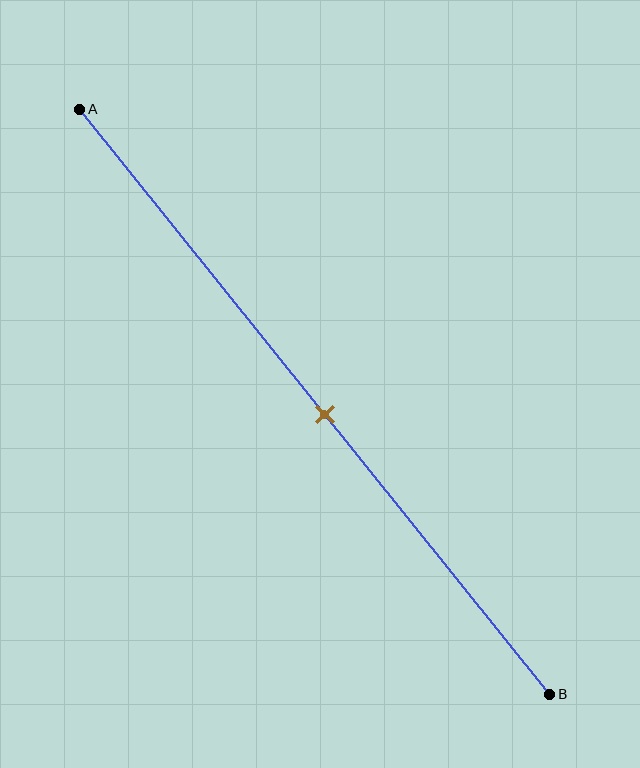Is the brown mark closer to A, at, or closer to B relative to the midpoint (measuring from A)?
The brown mark is approximately at the midpoint of segment AB.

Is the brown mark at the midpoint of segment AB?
Yes, the mark is approximately at the midpoint.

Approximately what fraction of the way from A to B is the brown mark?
The brown mark is approximately 50% of the way from A to B.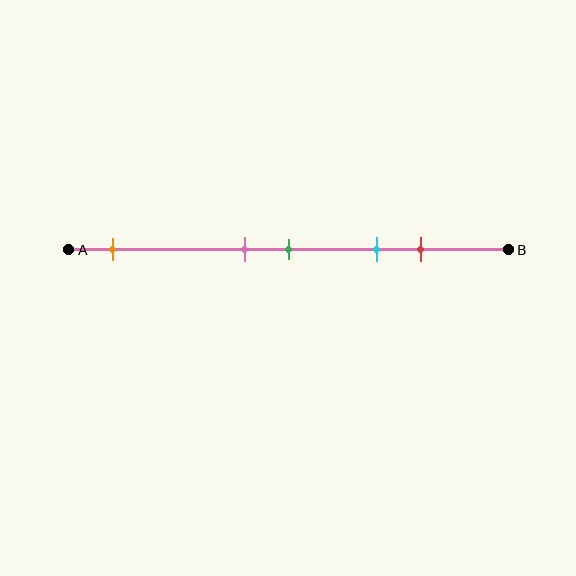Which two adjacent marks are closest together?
The pink and green marks are the closest adjacent pair.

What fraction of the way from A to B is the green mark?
The green mark is approximately 50% (0.5) of the way from A to B.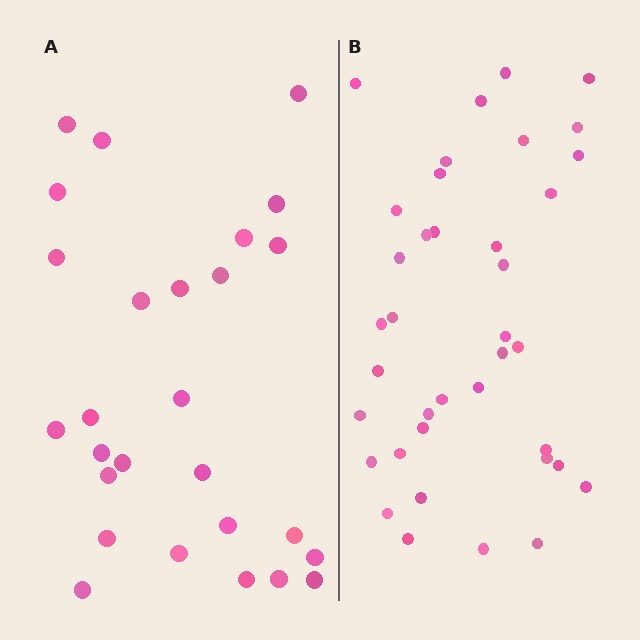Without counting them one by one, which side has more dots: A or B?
Region B (the right region) has more dots.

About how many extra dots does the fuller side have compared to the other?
Region B has roughly 12 or so more dots than region A.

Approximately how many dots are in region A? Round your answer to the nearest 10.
About 30 dots. (The exact count is 27, which rounds to 30.)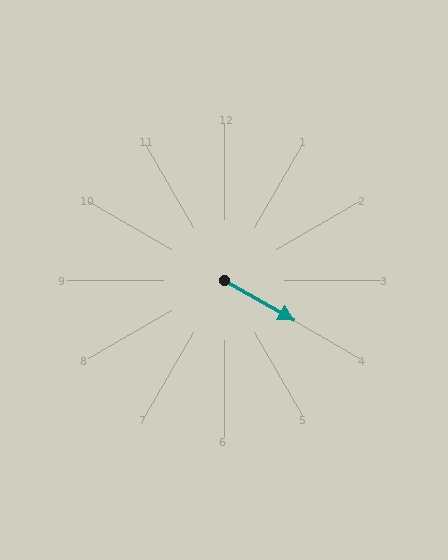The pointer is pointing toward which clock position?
Roughly 4 o'clock.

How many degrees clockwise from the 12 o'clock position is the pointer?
Approximately 120 degrees.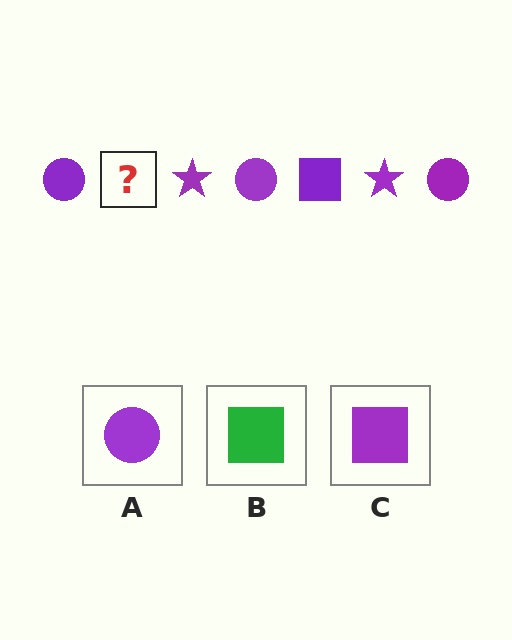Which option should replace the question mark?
Option C.